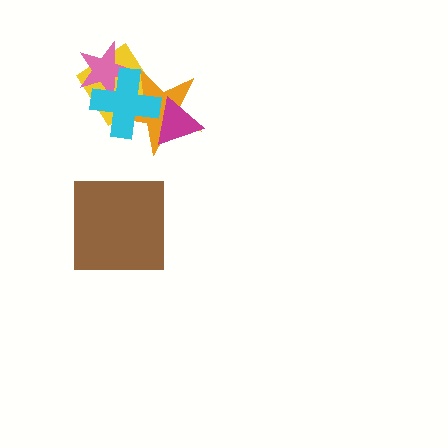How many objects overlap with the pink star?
2 objects overlap with the pink star.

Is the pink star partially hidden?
Yes, it is partially covered by another shape.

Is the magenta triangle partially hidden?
No, no other shape covers it.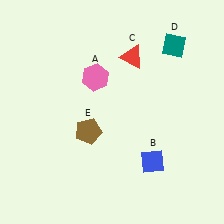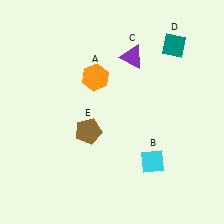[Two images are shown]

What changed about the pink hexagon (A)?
In Image 1, A is pink. In Image 2, it changed to orange.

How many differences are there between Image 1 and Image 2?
There are 3 differences between the two images.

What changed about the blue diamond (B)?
In Image 1, B is blue. In Image 2, it changed to cyan.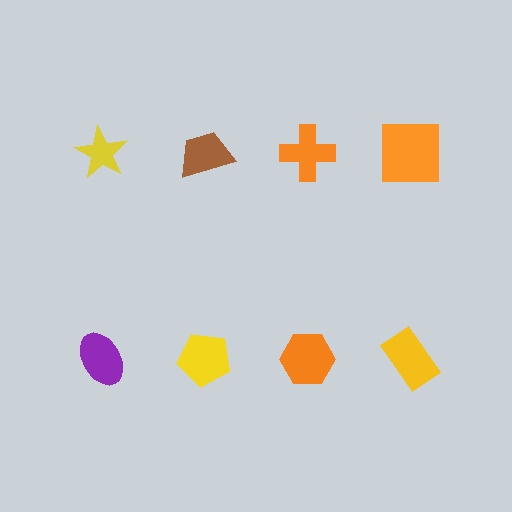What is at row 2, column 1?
A purple ellipse.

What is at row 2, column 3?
An orange hexagon.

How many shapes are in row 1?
4 shapes.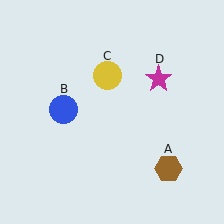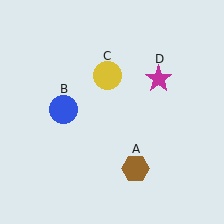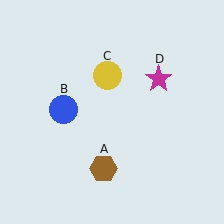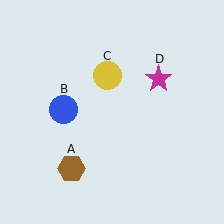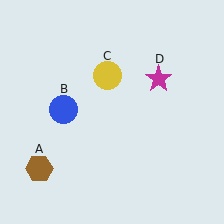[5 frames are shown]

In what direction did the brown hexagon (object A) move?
The brown hexagon (object A) moved left.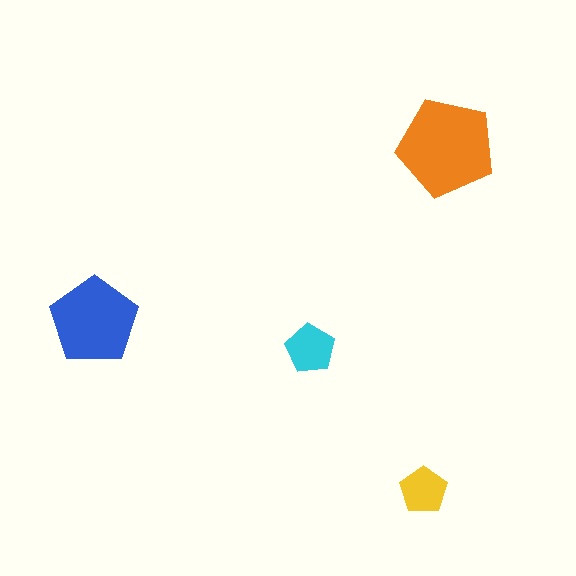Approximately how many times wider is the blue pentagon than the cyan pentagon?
About 2 times wider.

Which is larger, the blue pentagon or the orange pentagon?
The orange one.